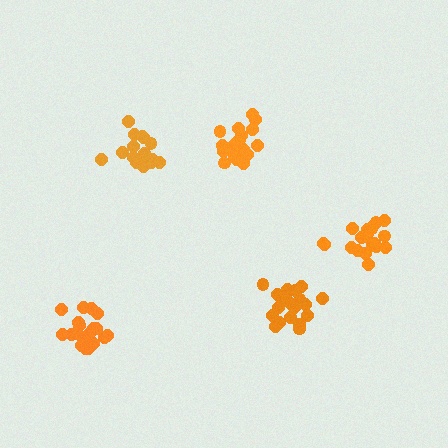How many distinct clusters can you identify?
There are 5 distinct clusters.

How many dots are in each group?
Group 1: 21 dots, Group 2: 21 dots, Group 3: 21 dots, Group 4: 20 dots, Group 5: 16 dots (99 total).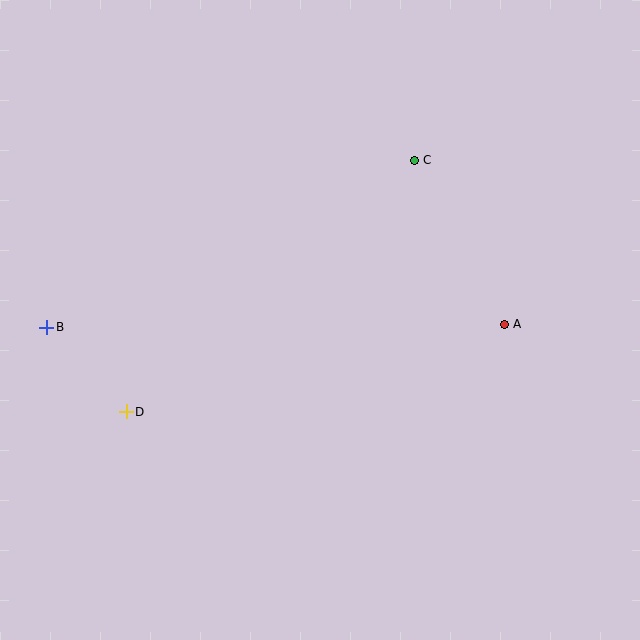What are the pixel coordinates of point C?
Point C is at (414, 160).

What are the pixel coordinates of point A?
Point A is at (504, 324).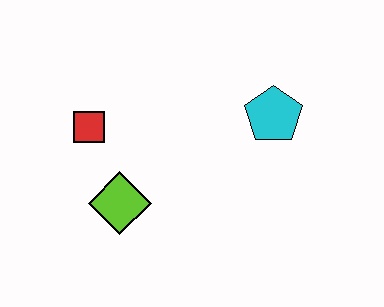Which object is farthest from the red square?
The cyan pentagon is farthest from the red square.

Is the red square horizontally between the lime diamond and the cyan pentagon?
No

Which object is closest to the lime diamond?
The red square is closest to the lime diamond.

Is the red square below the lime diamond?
No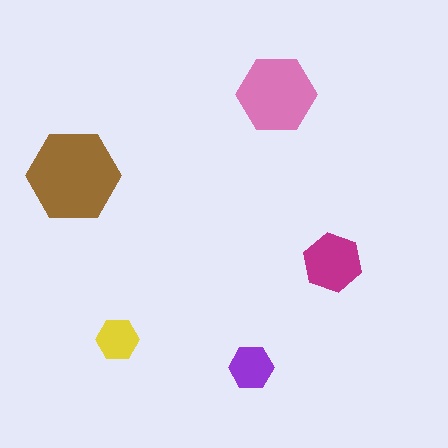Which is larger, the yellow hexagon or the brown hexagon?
The brown one.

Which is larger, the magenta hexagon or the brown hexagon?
The brown one.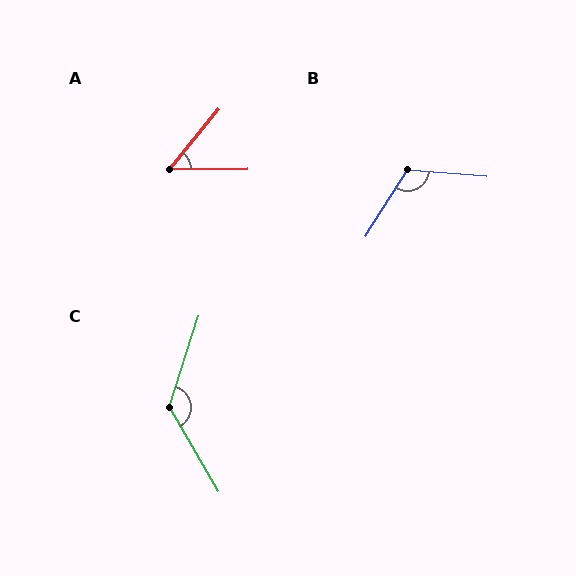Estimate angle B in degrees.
Approximately 117 degrees.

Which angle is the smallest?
A, at approximately 50 degrees.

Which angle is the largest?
C, at approximately 132 degrees.